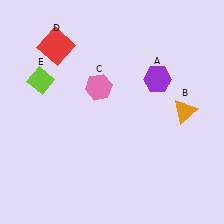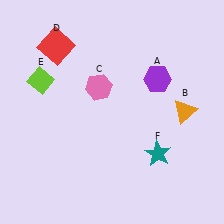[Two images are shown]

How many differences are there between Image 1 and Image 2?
There is 1 difference between the two images.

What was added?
A teal star (F) was added in Image 2.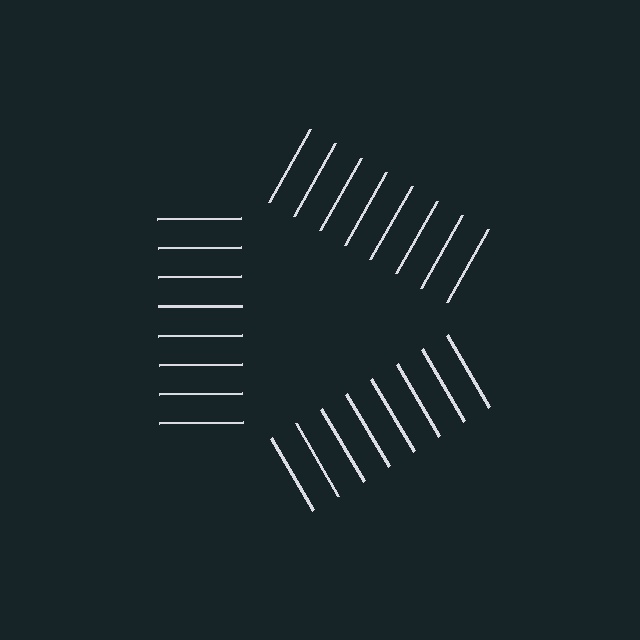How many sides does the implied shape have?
3 sides — the line-ends trace a triangle.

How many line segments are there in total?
24 — 8 along each of the 3 edges.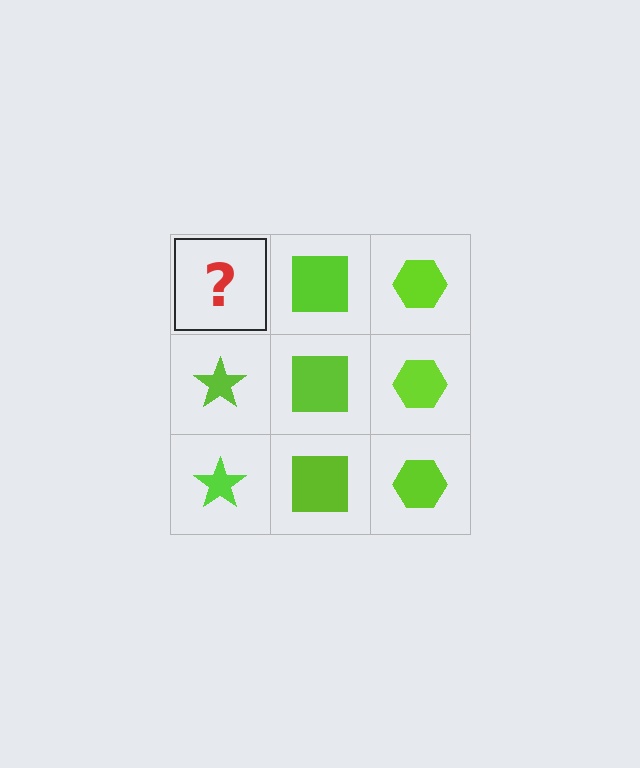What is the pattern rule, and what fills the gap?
The rule is that each column has a consistent shape. The gap should be filled with a lime star.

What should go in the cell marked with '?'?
The missing cell should contain a lime star.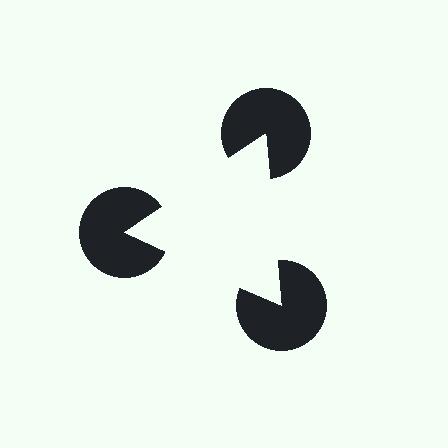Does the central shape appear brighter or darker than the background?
It typically appears slightly brighter than the background, even though no actual brightness change is drawn.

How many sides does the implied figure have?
3 sides.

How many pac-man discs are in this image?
There are 3 — one at each vertex of the illusory triangle.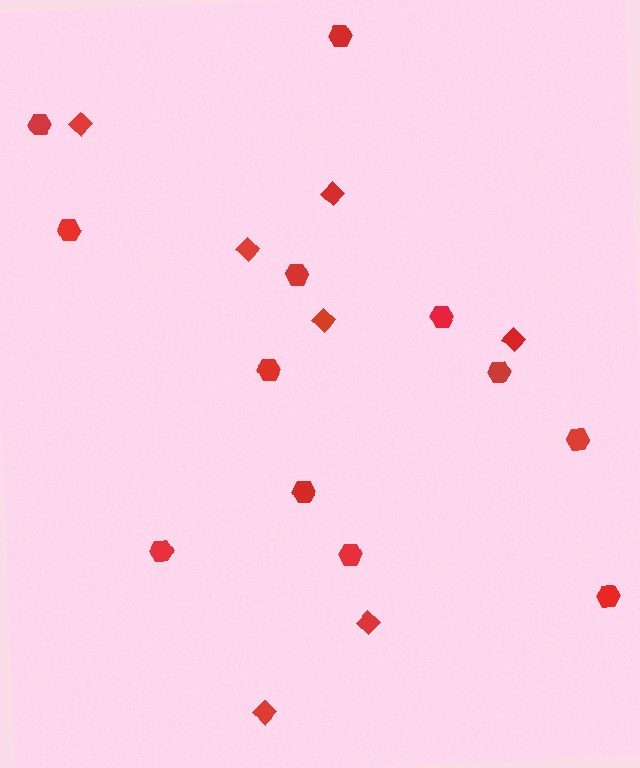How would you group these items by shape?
There are 2 groups: one group of hexagons (12) and one group of diamonds (7).